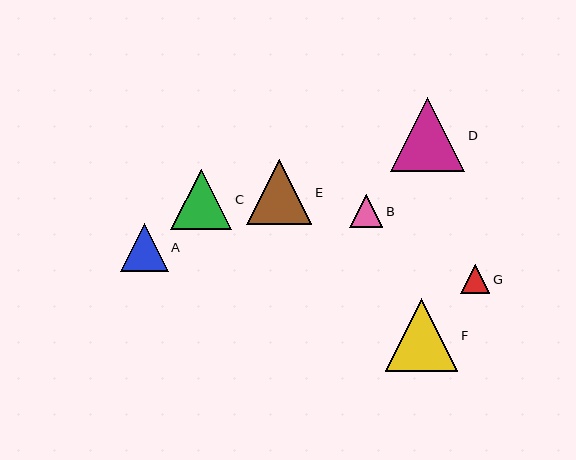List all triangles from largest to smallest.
From largest to smallest: D, F, E, C, A, B, G.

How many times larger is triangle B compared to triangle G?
Triangle B is approximately 1.1 times the size of triangle G.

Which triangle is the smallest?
Triangle G is the smallest with a size of approximately 29 pixels.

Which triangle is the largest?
Triangle D is the largest with a size of approximately 74 pixels.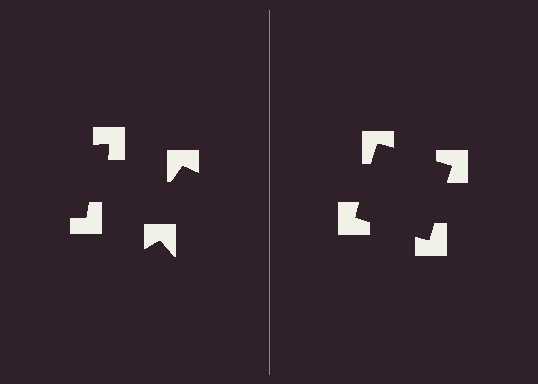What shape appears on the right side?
An illusory square.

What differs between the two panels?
The notched squares are positioned identically on both sides; only the wedge orientations differ. On the right they align to a square; on the left they are misaligned.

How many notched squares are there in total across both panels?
8 — 4 on each side.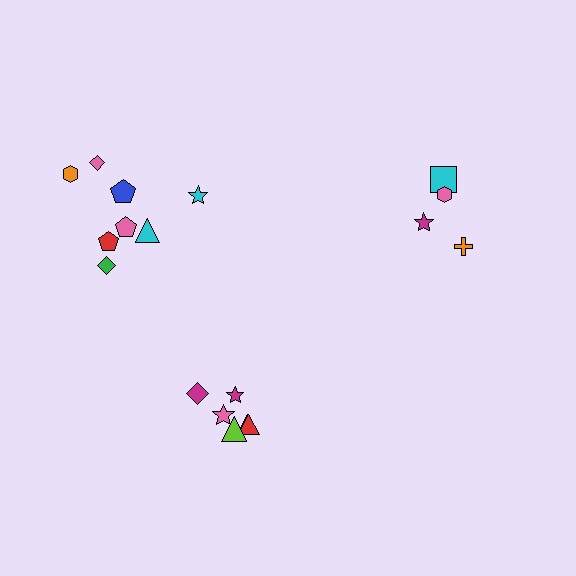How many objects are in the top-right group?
There are 4 objects.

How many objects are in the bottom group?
There are 6 objects.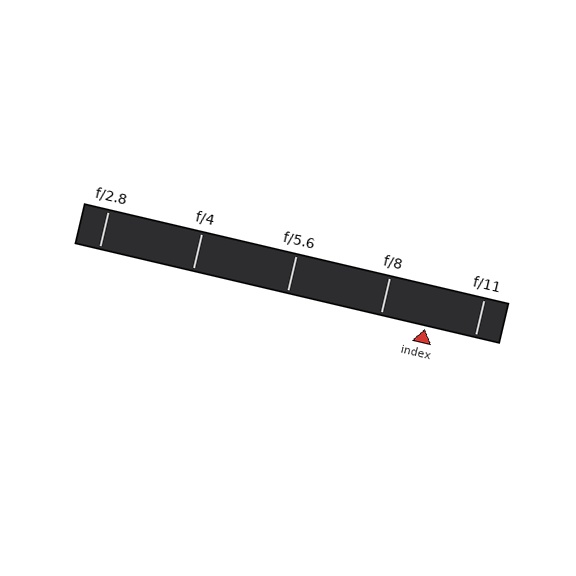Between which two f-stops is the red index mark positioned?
The index mark is between f/8 and f/11.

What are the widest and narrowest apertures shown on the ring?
The widest aperture shown is f/2.8 and the narrowest is f/11.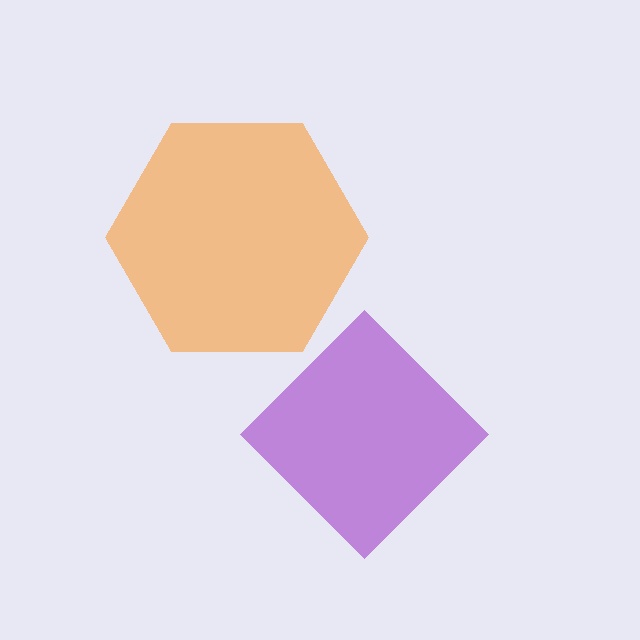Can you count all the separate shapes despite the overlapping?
Yes, there are 2 separate shapes.